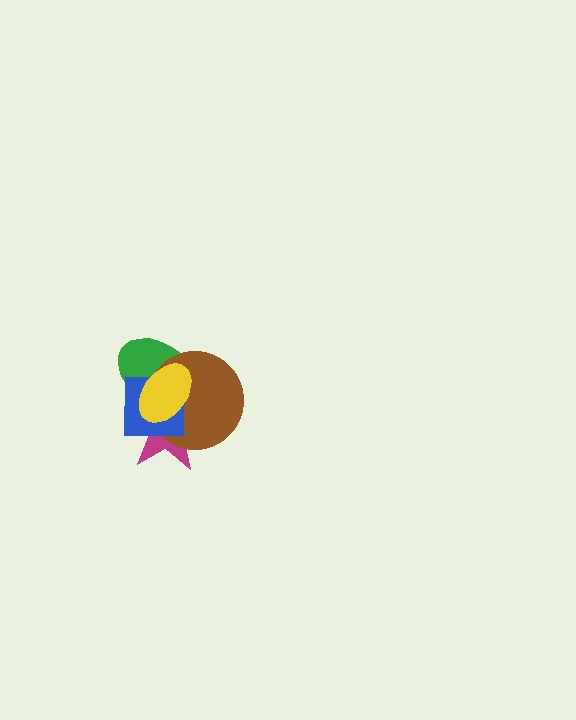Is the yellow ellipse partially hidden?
No, no other shape covers it.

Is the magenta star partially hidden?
Yes, it is partially covered by another shape.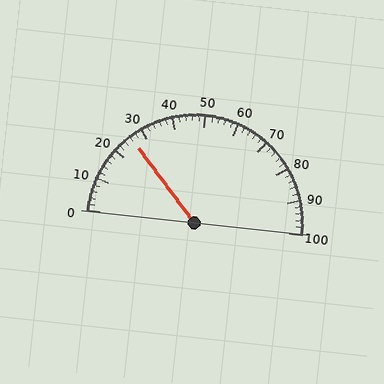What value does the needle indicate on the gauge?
The needle indicates approximately 26.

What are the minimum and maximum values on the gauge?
The gauge ranges from 0 to 100.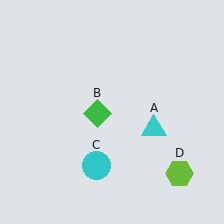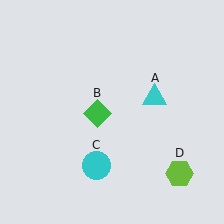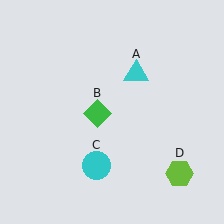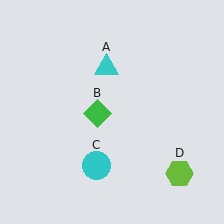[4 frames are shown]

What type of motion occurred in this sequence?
The cyan triangle (object A) rotated counterclockwise around the center of the scene.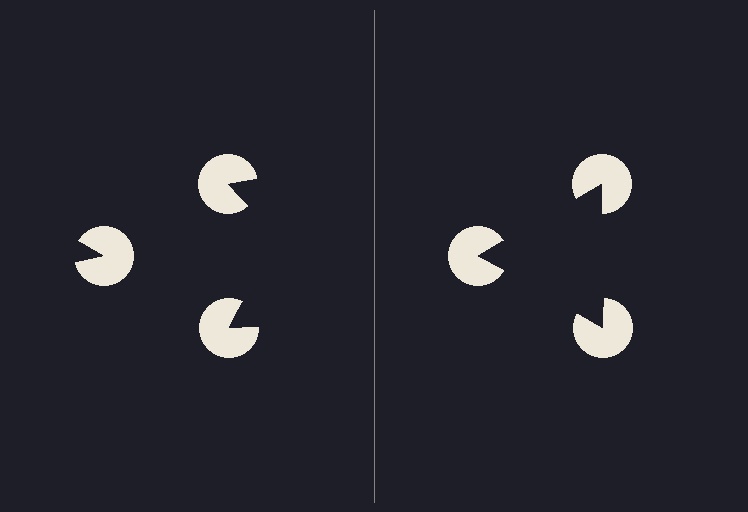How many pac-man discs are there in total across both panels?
6 — 3 on each side.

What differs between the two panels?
The pac-man discs are positioned identically on both sides; only the wedge orientations differ. On the right they align to a triangle; on the left they are misaligned.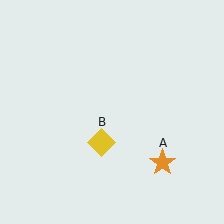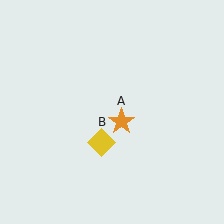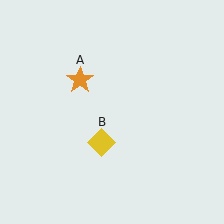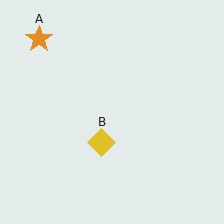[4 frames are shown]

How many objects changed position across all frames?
1 object changed position: orange star (object A).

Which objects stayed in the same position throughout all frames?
Yellow diamond (object B) remained stationary.